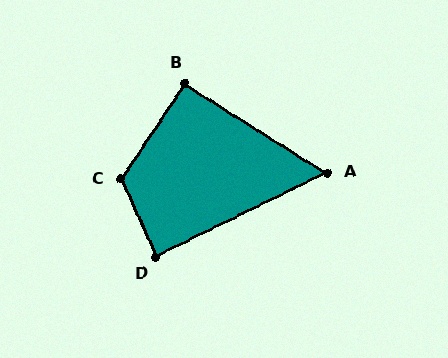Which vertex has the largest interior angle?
C, at approximately 122 degrees.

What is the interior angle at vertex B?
Approximately 92 degrees (approximately right).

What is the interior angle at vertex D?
Approximately 88 degrees (approximately right).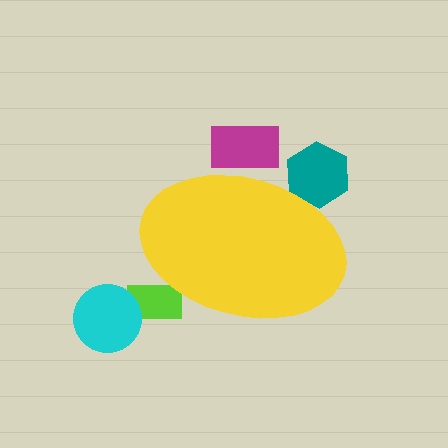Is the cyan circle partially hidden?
No, the cyan circle is fully visible.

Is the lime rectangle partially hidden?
Yes, the lime rectangle is partially hidden behind the yellow ellipse.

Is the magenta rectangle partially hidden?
Yes, the magenta rectangle is partially hidden behind the yellow ellipse.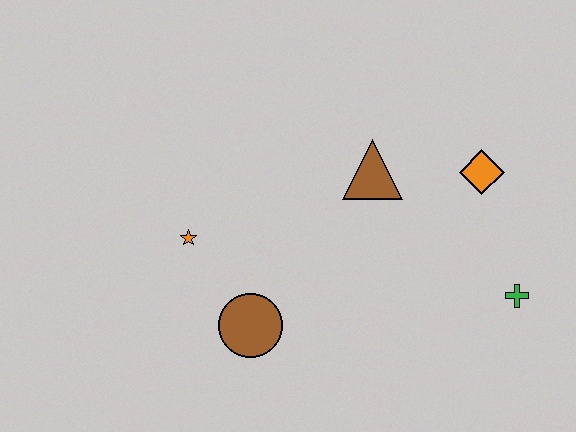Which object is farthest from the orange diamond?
The orange star is farthest from the orange diamond.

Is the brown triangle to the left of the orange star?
No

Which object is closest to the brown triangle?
The orange diamond is closest to the brown triangle.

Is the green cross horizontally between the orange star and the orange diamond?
No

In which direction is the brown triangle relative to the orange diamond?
The brown triangle is to the left of the orange diamond.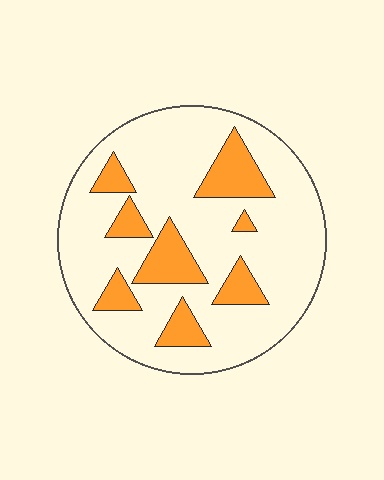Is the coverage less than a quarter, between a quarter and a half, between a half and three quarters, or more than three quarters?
Less than a quarter.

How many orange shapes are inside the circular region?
8.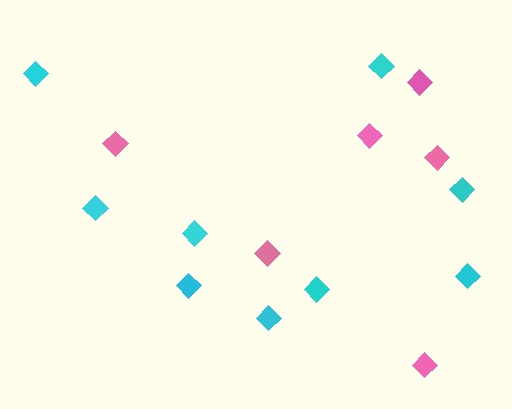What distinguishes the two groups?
There are 2 groups: one group of pink diamonds (6) and one group of cyan diamonds (9).